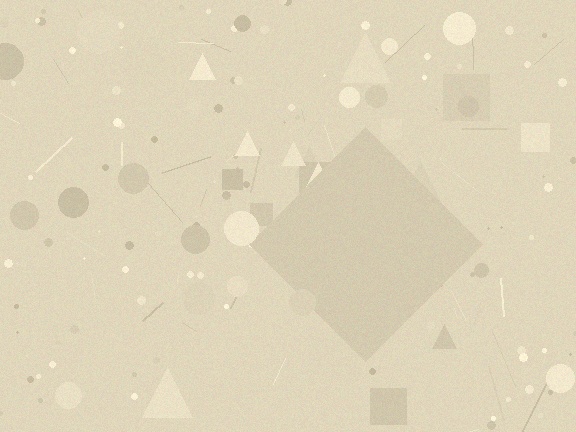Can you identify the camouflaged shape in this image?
The camouflaged shape is a diamond.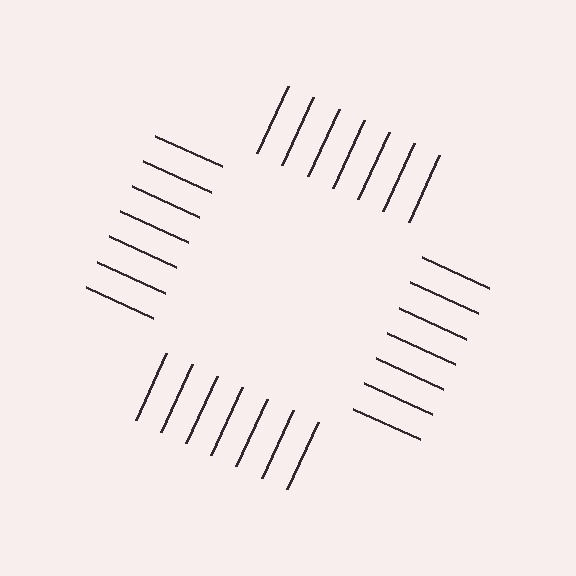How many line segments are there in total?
28 — 7 along each of the 4 edges.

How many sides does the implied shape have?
4 sides — the line-ends trace a square.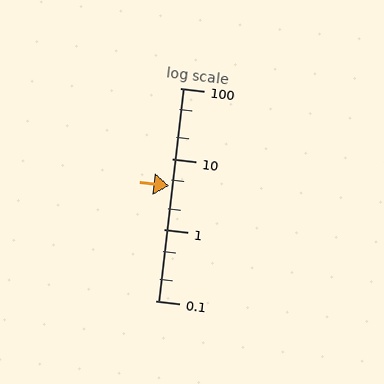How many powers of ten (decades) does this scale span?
The scale spans 3 decades, from 0.1 to 100.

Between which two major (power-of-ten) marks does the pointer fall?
The pointer is between 1 and 10.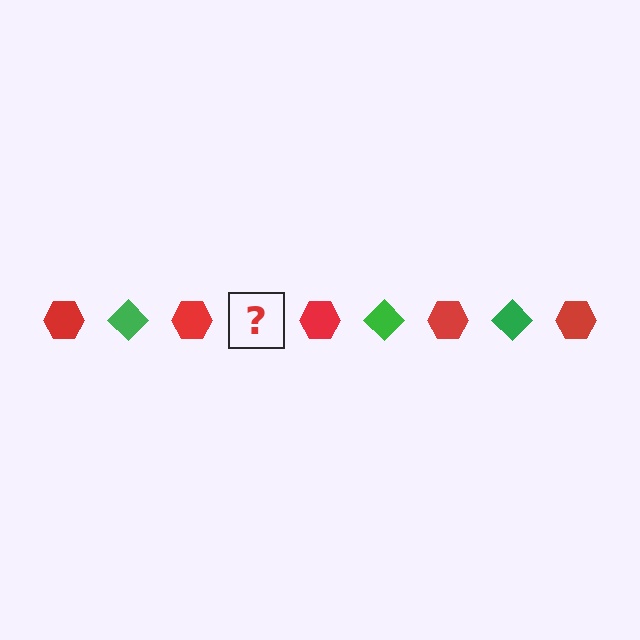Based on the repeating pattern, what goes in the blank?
The blank should be a green diamond.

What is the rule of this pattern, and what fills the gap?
The rule is that the pattern alternates between red hexagon and green diamond. The gap should be filled with a green diamond.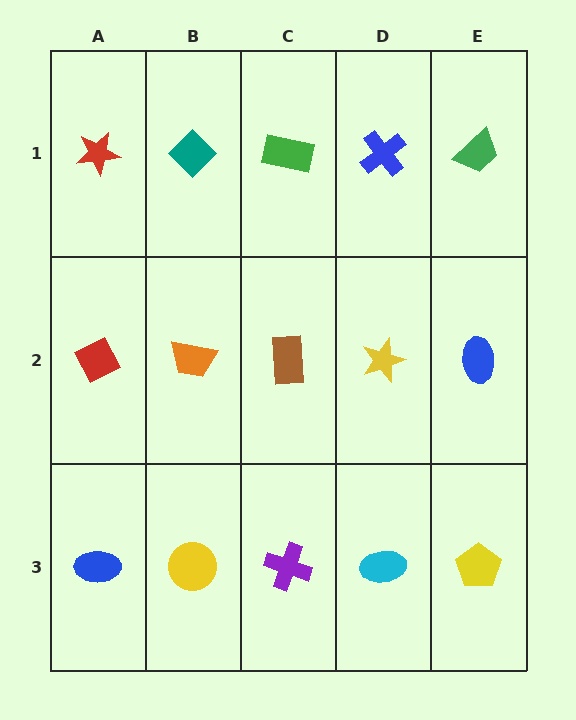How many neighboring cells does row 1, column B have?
3.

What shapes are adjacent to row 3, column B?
An orange trapezoid (row 2, column B), a blue ellipse (row 3, column A), a purple cross (row 3, column C).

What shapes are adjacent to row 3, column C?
A brown rectangle (row 2, column C), a yellow circle (row 3, column B), a cyan ellipse (row 3, column D).